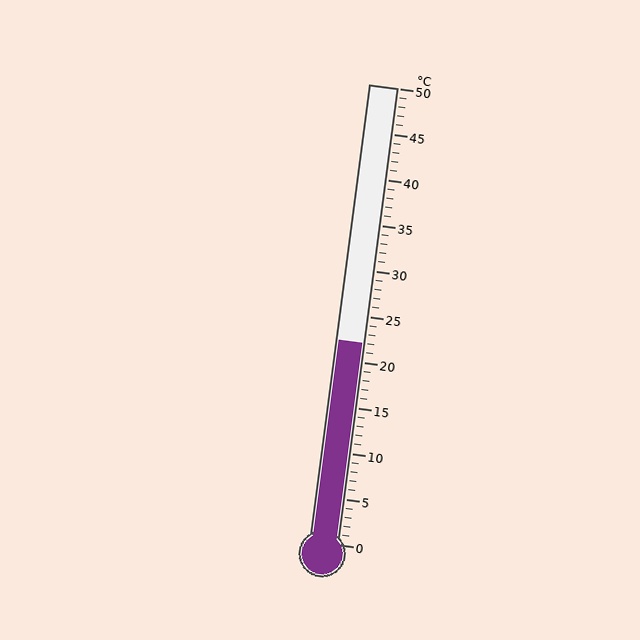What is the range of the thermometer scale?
The thermometer scale ranges from 0°C to 50°C.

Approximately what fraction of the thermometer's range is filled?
The thermometer is filled to approximately 45% of its range.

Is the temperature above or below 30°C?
The temperature is below 30°C.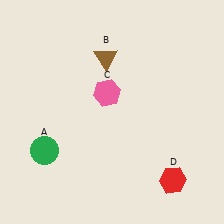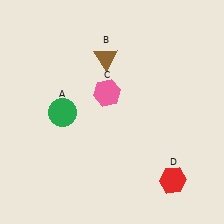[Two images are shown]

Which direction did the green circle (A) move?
The green circle (A) moved up.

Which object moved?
The green circle (A) moved up.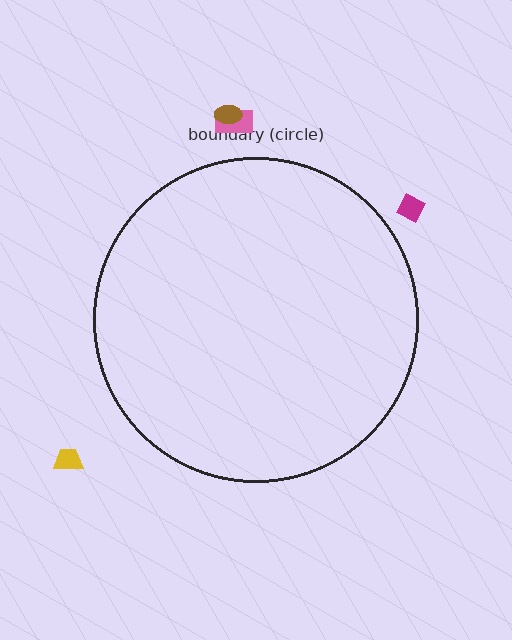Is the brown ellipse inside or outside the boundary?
Outside.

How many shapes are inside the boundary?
0 inside, 4 outside.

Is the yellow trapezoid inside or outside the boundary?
Outside.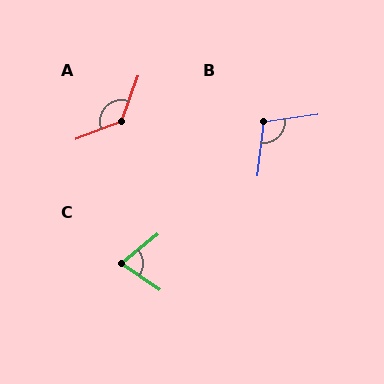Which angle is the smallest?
C, at approximately 74 degrees.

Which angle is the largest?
A, at approximately 131 degrees.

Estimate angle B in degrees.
Approximately 105 degrees.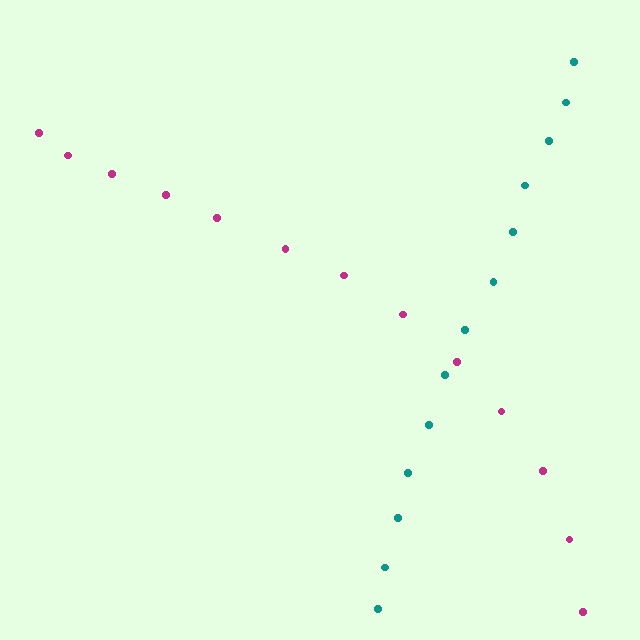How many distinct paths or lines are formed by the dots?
There are 2 distinct paths.